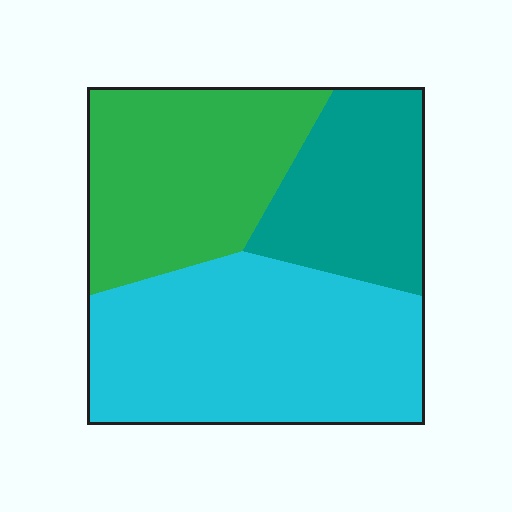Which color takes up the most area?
Cyan, at roughly 45%.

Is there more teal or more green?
Green.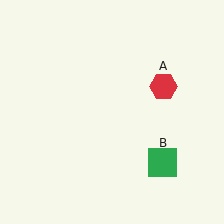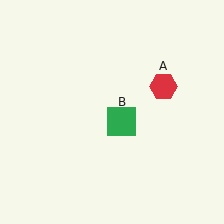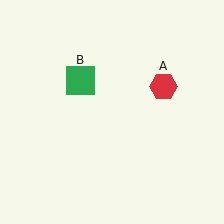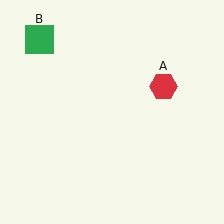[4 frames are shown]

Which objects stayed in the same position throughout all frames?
Red hexagon (object A) remained stationary.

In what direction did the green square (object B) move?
The green square (object B) moved up and to the left.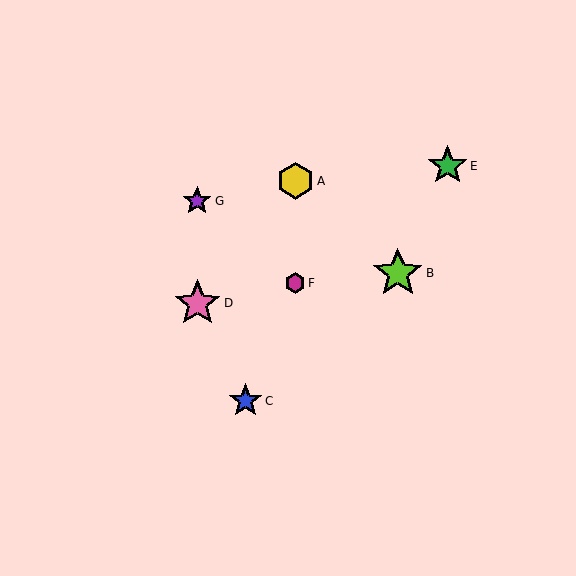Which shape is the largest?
The lime star (labeled B) is the largest.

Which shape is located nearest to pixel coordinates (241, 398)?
The blue star (labeled C) at (246, 401) is nearest to that location.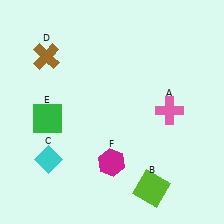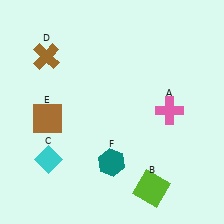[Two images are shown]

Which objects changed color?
E changed from green to brown. F changed from magenta to teal.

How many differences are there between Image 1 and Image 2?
There are 2 differences between the two images.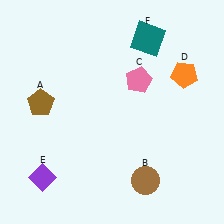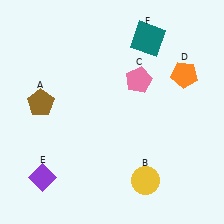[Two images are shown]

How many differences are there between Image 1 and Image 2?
There is 1 difference between the two images.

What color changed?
The circle (B) changed from brown in Image 1 to yellow in Image 2.